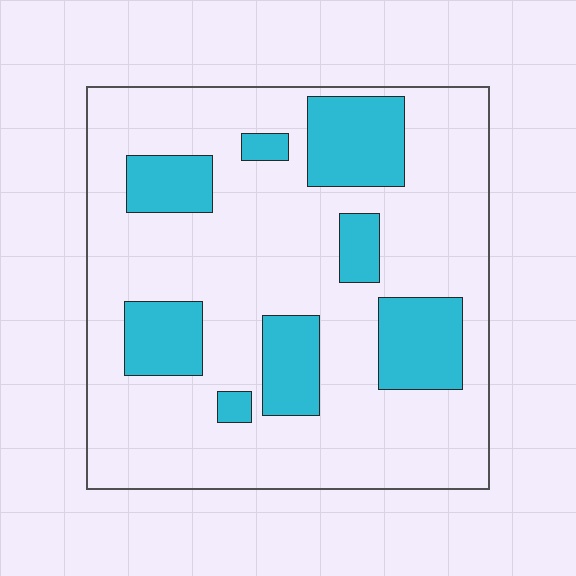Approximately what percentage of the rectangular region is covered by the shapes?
Approximately 25%.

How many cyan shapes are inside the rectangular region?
8.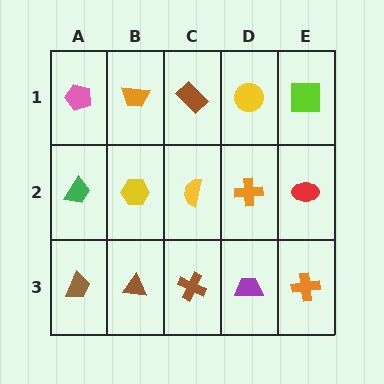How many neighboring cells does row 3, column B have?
3.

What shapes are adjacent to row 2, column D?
A yellow circle (row 1, column D), a purple trapezoid (row 3, column D), a yellow semicircle (row 2, column C), a red ellipse (row 2, column E).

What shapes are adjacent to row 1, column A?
A green trapezoid (row 2, column A), an orange trapezoid (row 1, column B).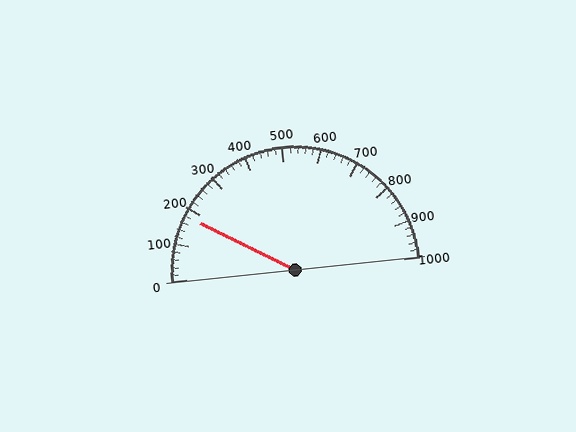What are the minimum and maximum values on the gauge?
The gauge ranges from 0 to 1000.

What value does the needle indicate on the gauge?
The needle indicates approximately 180.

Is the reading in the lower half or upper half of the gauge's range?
The reading is in the lower half of the range (0 to 1000).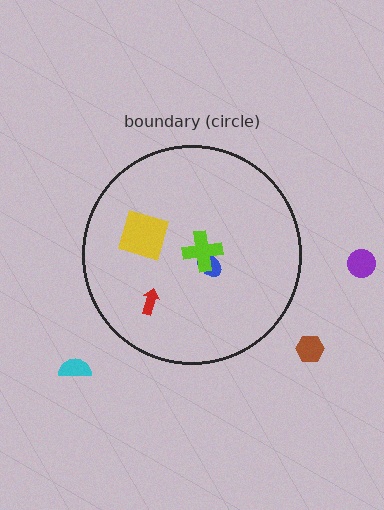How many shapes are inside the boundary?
4 inside, 3 outside.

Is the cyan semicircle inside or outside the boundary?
Outside.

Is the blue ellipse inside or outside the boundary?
Inside.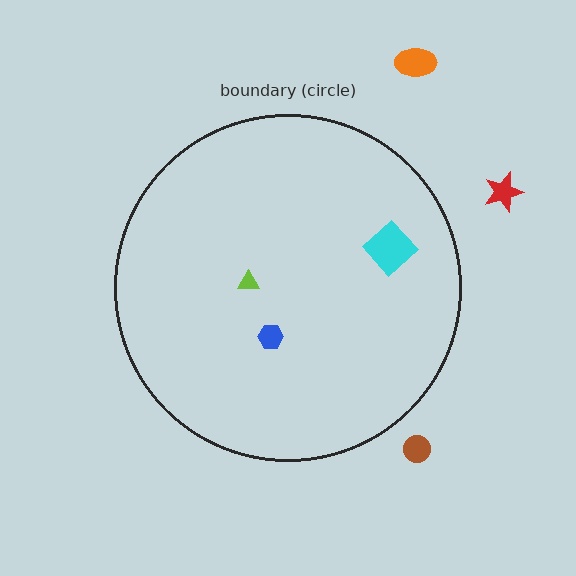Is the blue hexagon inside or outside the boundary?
Inside.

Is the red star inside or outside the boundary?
Outside.